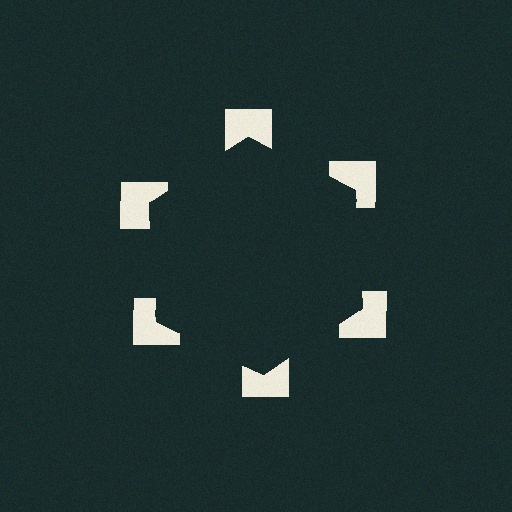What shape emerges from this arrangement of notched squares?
An illusory hexagon — its edges are inferred from the aligned wedge cuts in the notched squares, not physically drawn.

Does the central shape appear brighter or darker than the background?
It typically appears slightly darker than the background, even though no actual brightness change is drawn.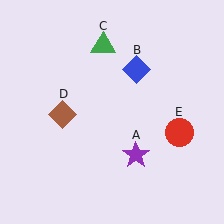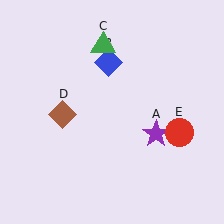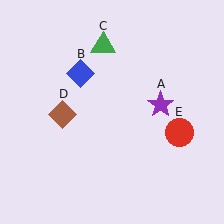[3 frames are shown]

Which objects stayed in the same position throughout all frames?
Green triangle (object C) and brown diamond (object D) and red circle (object E) remained stationary.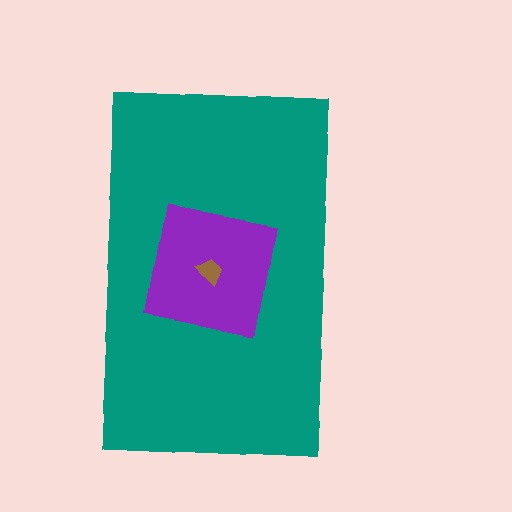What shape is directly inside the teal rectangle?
The purple square.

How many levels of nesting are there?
3.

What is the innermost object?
The brown trapezoid.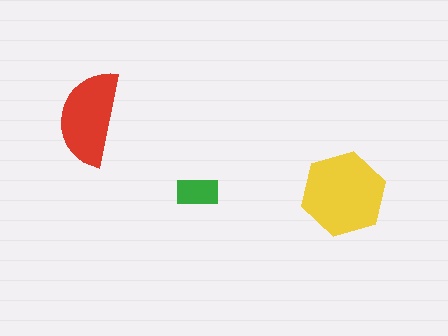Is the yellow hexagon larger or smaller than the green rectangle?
Larger.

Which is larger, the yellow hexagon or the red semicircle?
The yellow hexagon.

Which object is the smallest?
The green rectangle.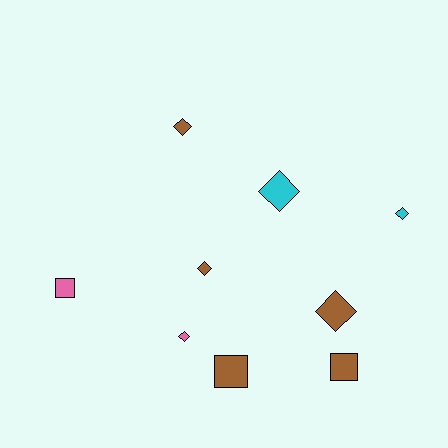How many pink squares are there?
There is 1 pink square.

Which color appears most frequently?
Brown, with 5 objects.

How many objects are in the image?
There are 9 objects.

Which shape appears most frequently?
Diamond, with 6 objects.